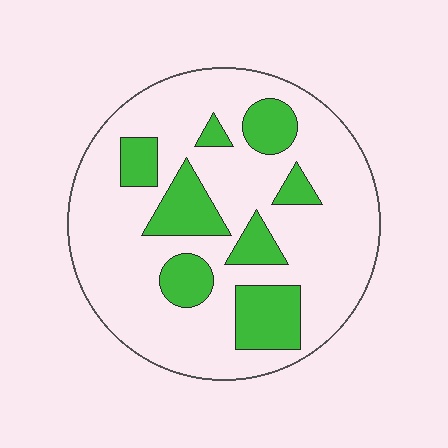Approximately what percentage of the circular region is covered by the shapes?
Approximately 25%.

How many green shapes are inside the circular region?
8.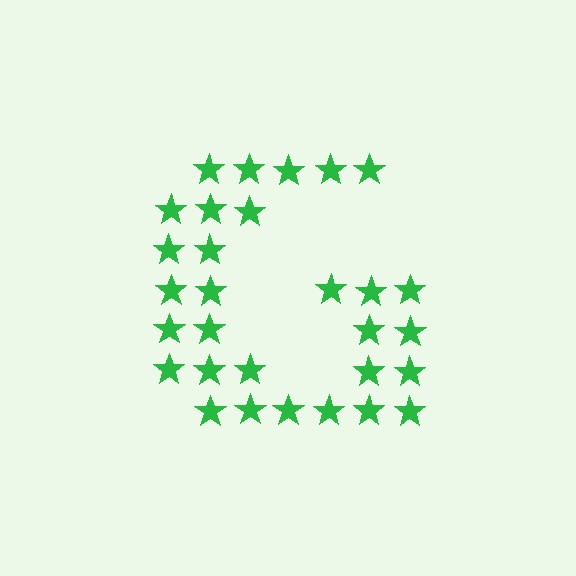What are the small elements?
The small elements are stars.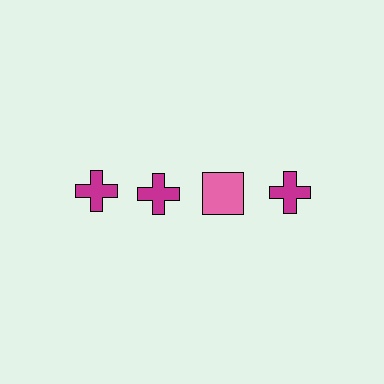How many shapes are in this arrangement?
There are 4 shapes arranged in a grid pattern.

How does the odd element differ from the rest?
It differs in both color (pink instead of magenta) and shape (square instead of cross).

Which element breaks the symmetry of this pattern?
The pink square in the top row, center column breaks the symmetry. All other shapes are magenta crosses.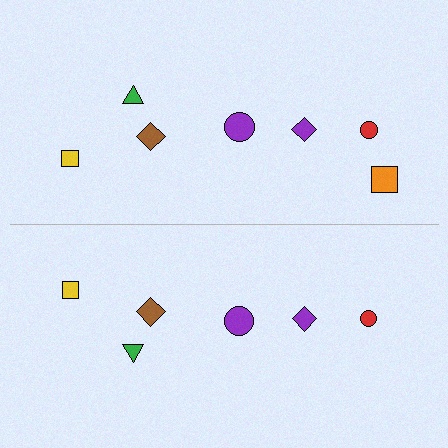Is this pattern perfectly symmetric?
No, the pattern is not perfectly symmetric. A orange square is missing from the bottom side.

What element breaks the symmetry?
A orange square is missing from the bottom side.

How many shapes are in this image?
There are 13 shapes in this image.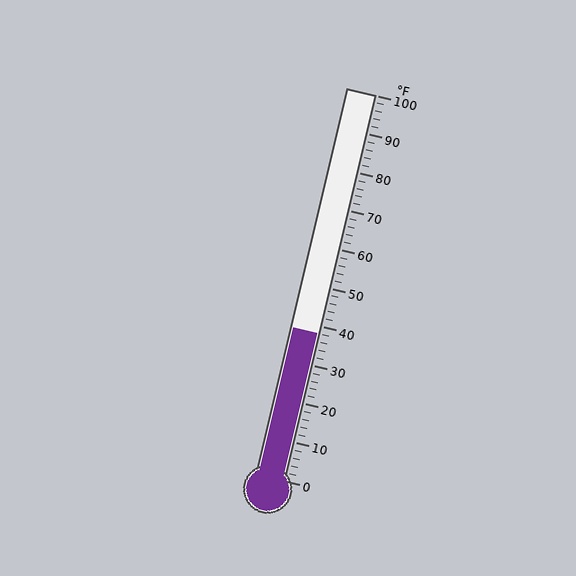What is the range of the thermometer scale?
The thermometer scale ranges from 0°F to 100°F.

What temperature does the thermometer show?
The thermometer shows approximately 38°F.